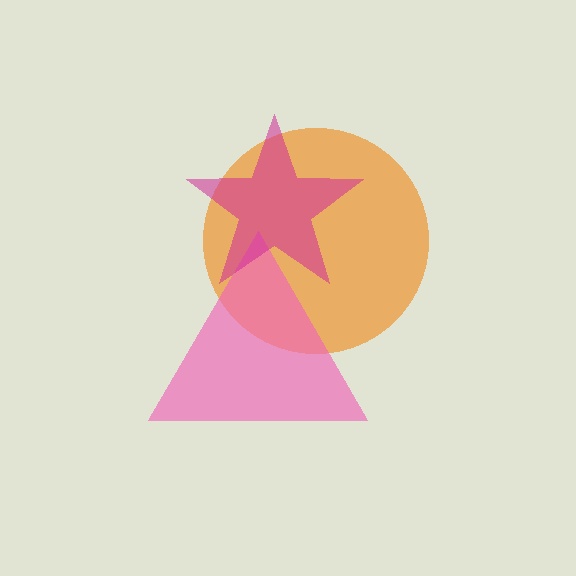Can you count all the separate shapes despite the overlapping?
Yes, there are 3 separate shapes.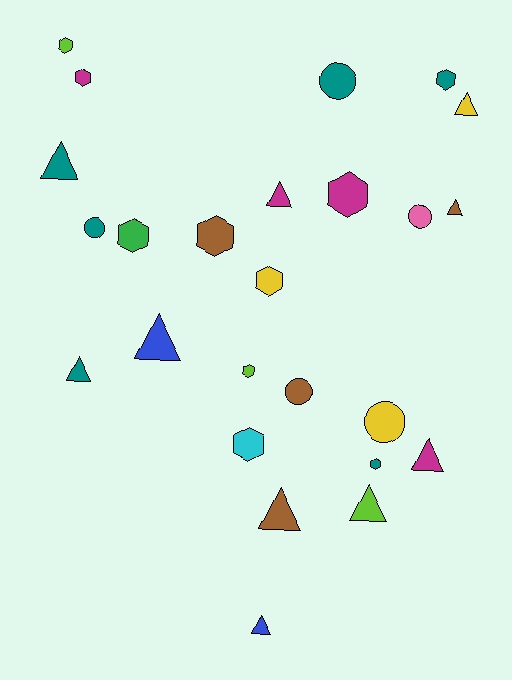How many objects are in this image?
There are 25 objects.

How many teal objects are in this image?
There are 6 teal objects.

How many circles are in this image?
There are 5 circles.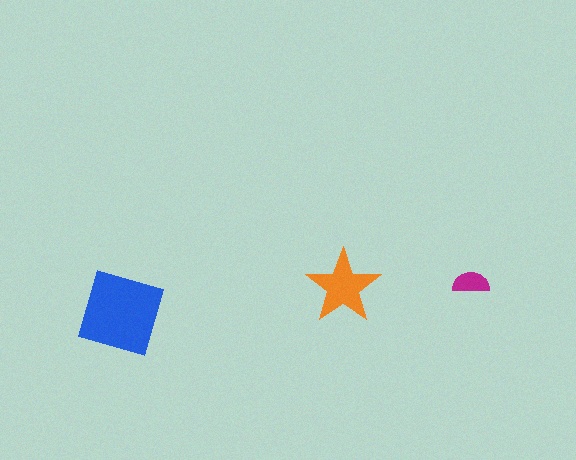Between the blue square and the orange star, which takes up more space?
The blue square.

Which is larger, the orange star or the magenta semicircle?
The orange star.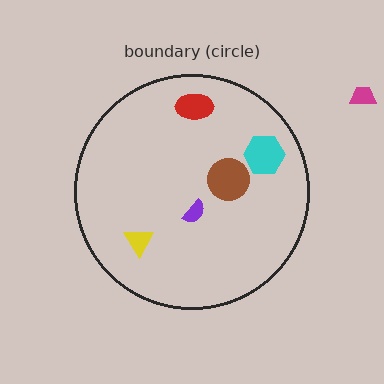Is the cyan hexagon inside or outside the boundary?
Inside.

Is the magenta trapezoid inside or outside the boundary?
Outside.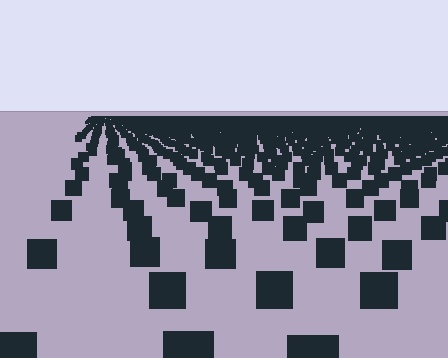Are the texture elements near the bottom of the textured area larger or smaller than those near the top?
Larger. Near the bottom, elements are closer to the viewer and appear at a bigger on-screen size.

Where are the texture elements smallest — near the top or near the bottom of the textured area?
Near the top.